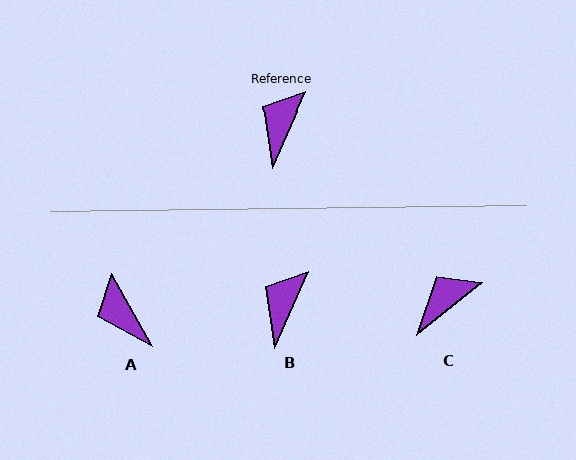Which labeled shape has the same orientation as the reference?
B.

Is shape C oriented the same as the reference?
No, it is off by about 27 degrees.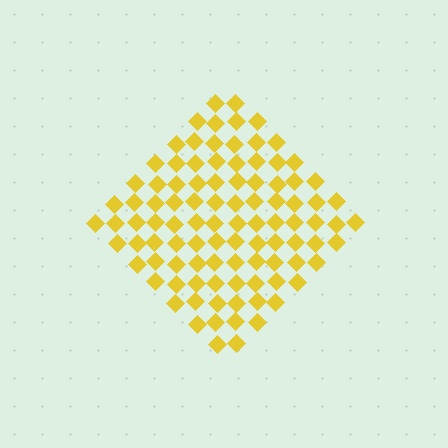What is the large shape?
The large shape is a diamond.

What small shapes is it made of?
It is made of small diamonds.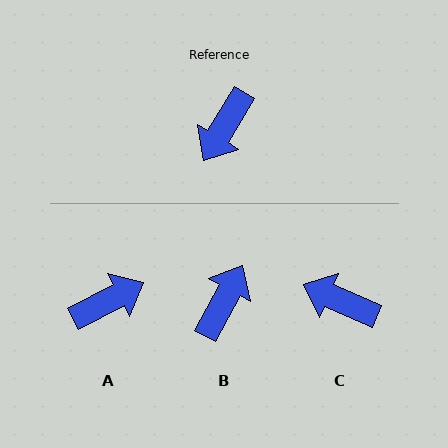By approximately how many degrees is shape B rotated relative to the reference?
Approximately 178 degrees clockwise.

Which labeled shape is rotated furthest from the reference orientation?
B, about 178 degrees away.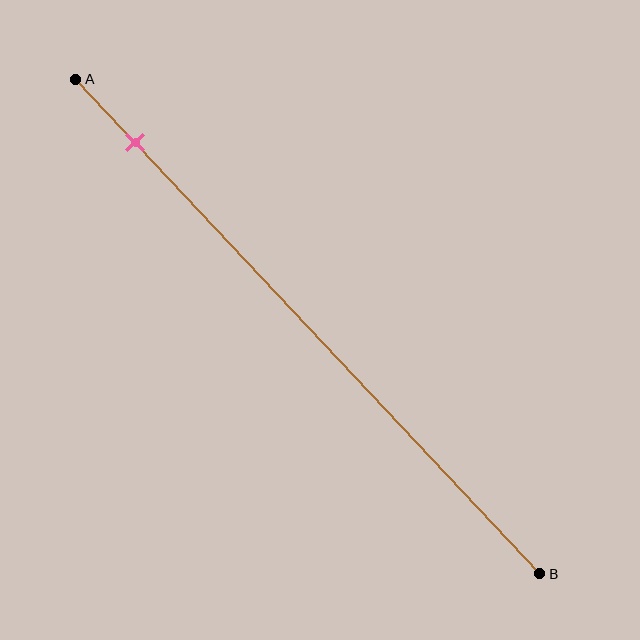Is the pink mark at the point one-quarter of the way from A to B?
No, the mark is at about 15% from A, not at the 25% one-quarter point.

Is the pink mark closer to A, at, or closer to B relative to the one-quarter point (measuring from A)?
The pink mark is closer to point A than the one-quarter point of segment AB.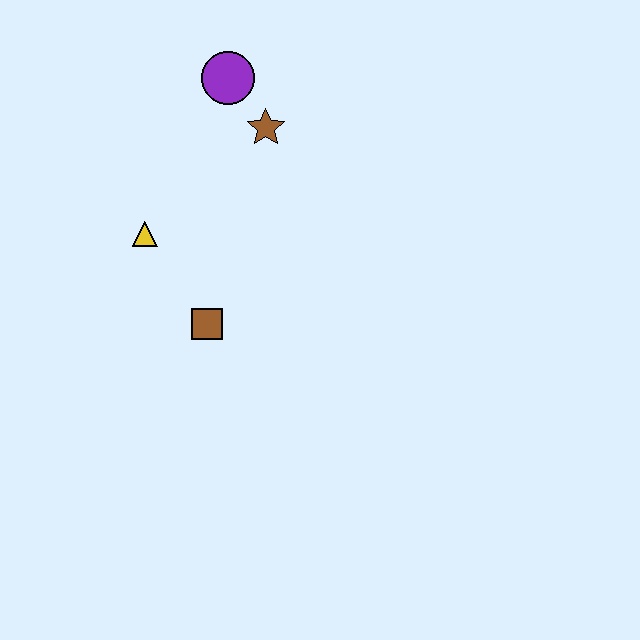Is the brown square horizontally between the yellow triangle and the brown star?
Yes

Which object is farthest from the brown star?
The brown square is farthest from the brown star.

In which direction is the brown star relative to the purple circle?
The brown star is below the purple circle.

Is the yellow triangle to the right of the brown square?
No